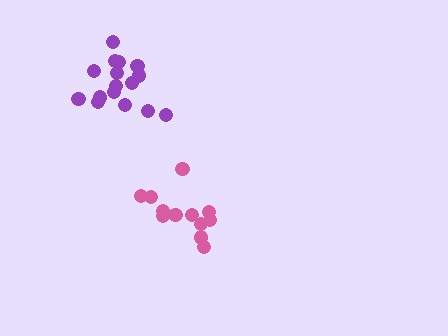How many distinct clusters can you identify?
There are 2 distinct clusters.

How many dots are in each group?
Group 1: 12 dots, Group 2: 16 dots (28 total).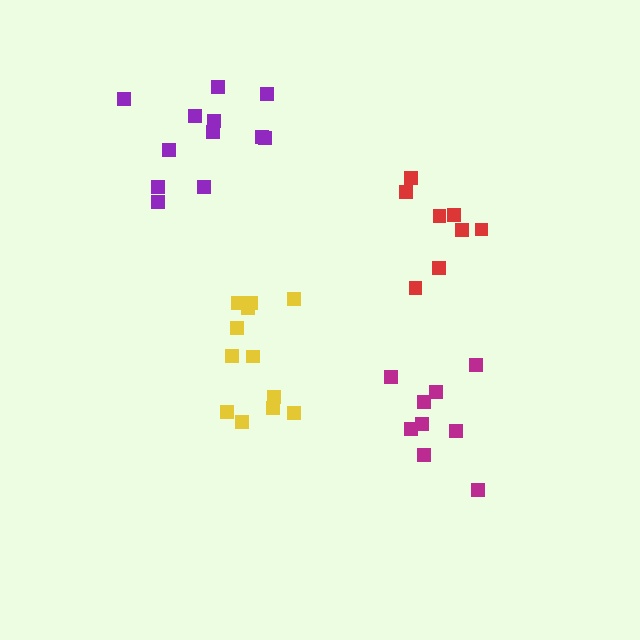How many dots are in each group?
Group 1: 12 dots, Group 2: 12 dots, Group 3: 9 dots, Group 4: 8 dots (41 total).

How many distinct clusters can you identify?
There are 4 distinct clusters.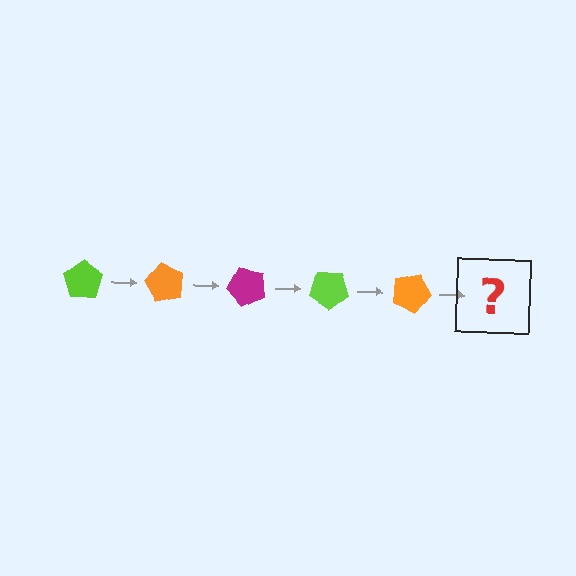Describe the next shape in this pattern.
It should be a magenta pentagon, rotated 300 degrees from the start.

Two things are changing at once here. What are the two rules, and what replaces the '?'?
The two rules are that it rotates 60 degrees each step and the color cycles through lime, orange, and magenta. The '?' should be a magenta pentagon, rotated 300 degrees from the start.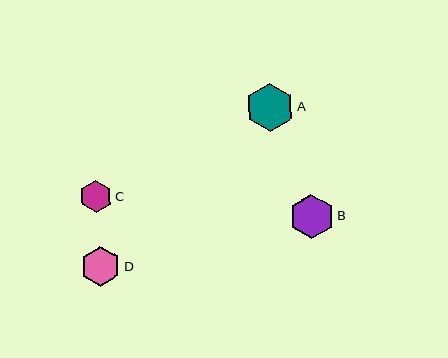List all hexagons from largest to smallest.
From largest to smallest: A, B, D, C.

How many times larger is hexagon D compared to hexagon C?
Hexagon D is approximately 1.2 times the size of hexagon C.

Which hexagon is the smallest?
Hexagon C is the smallest with a size of approximately 32 pixels.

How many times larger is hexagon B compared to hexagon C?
Hexagon B is approximately 1.4 times the size of hexagon C.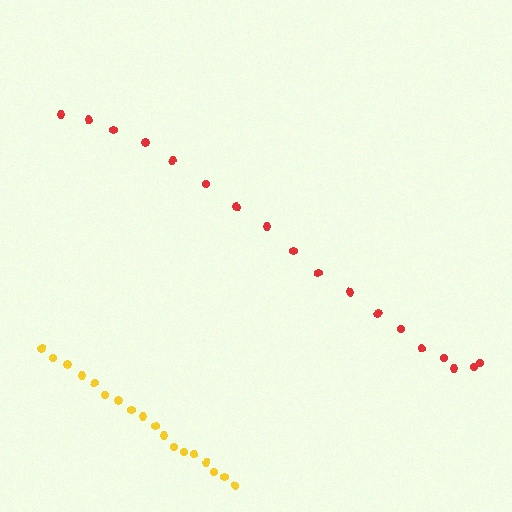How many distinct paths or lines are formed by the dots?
There are 2 distinct paths.